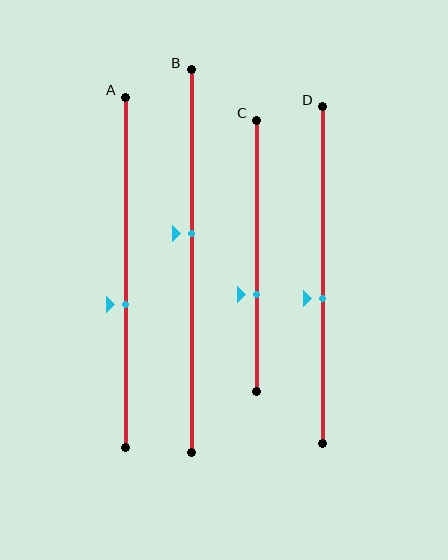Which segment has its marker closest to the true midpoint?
Segment D has its marker closest to the true midpoint.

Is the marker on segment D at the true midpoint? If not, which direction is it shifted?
No, the marker on segment D is shifted downward by about 7% of the segment length.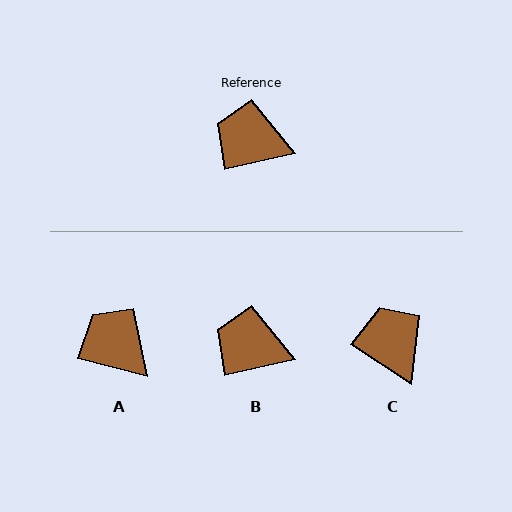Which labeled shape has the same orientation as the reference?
B.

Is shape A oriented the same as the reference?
No, it is off by about 27 degrees.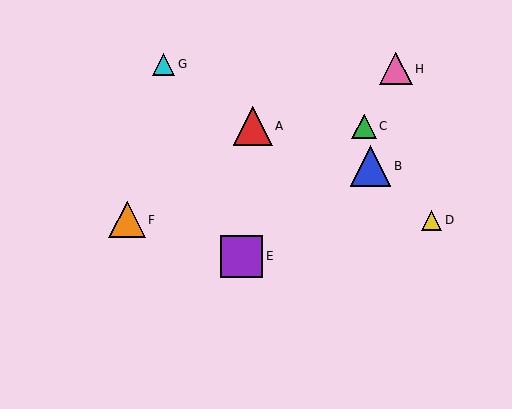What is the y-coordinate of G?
Object G is at y≈64.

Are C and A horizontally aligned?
Yes, both are at y≈126.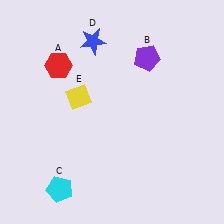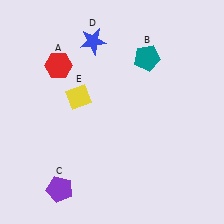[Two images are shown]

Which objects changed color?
B changed from purple to teal. C changed from cyan to purple.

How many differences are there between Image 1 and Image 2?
There are 2 differences between the two images.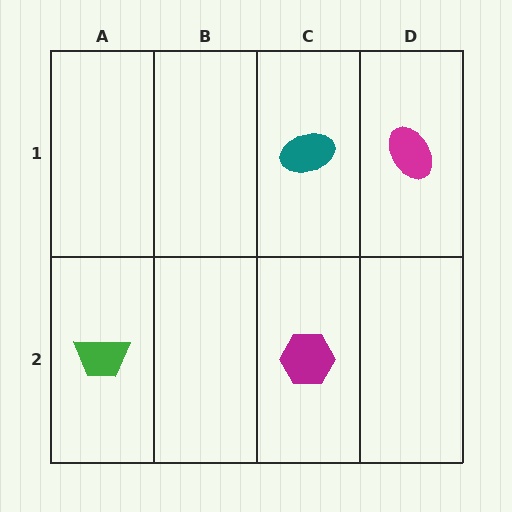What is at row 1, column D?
A magenta ellipse.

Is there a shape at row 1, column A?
No, that cell is empty.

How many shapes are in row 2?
2 shapes.